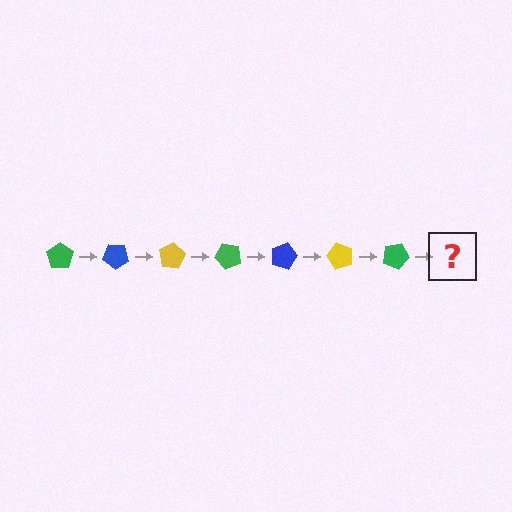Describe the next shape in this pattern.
It should be a blue pentagon, rotated 280 degrees from the start.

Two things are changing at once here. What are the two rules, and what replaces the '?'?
The two rules are that it rotates 40 degrees each step and the color cycles through green, blue, and yellow. The '?' should be a blue pentagon, rotated 280 degrees from the start.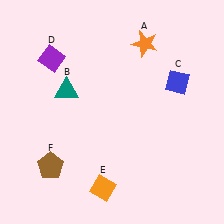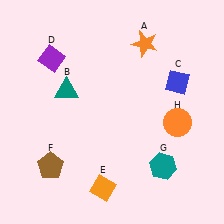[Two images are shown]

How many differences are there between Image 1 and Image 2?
There are 2 differences between the two images.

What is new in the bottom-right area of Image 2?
An orange circle (H) was added in the bottom-right area of Image 2.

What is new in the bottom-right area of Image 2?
A teal hexagon (G) was added in the bottom-right area of Image 2.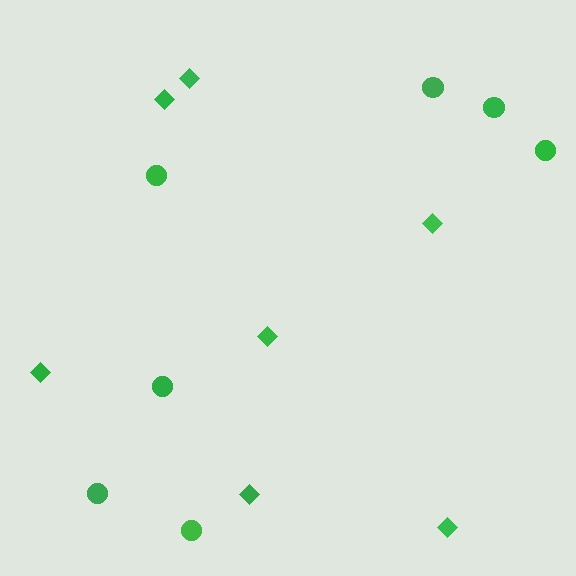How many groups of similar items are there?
There are 2 groups: one group of diamonds (7) and one group of circles (7).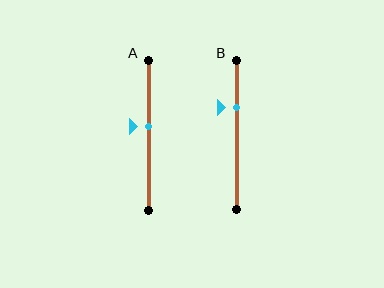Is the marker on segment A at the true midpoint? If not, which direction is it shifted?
No, the marker on segment A is shifted upward by about 6% of the segment length.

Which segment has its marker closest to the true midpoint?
Segment A has its marker closest to the true midpoint.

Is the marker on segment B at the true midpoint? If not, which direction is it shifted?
No, the marker on segment B is shifted upward by about 18% of the segment length.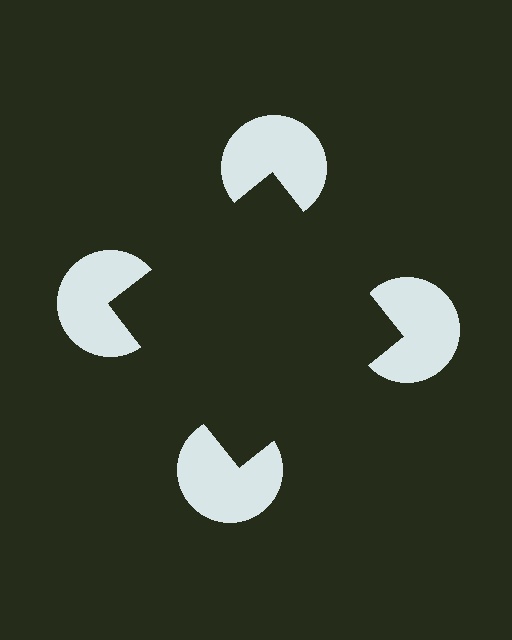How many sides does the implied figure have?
4 sides.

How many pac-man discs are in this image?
There are 4 — one at each vertex of the illusory square.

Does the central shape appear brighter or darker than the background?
It typically appears slightly darker than the background, even though no actual brightness change is drawn.